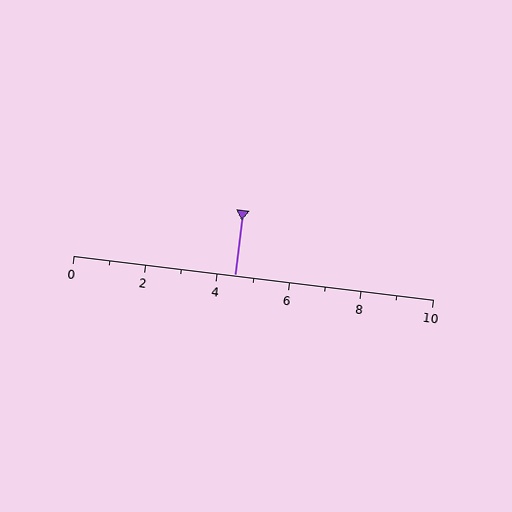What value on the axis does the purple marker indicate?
The marker indicates approximately 4.5.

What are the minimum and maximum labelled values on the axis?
The axis runs from 0 to 10.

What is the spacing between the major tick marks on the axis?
The major ticks are spaced 2 apart.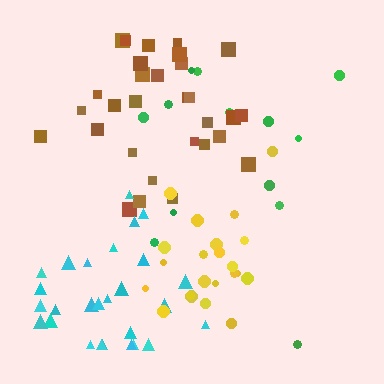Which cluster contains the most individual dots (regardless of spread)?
Brown (30).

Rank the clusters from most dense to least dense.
yellow, brown, cyan, green.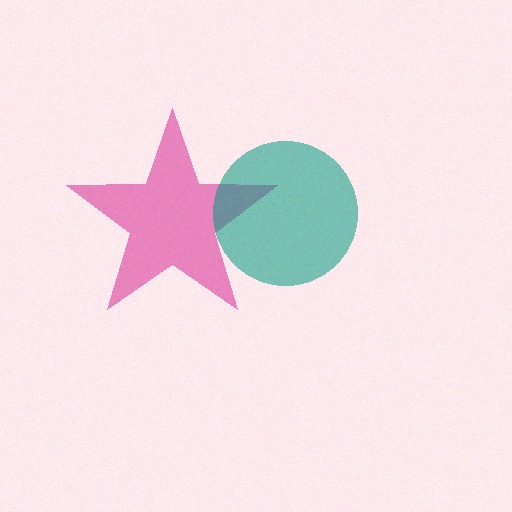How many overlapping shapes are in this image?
There are 2 overlapping shapes in the image.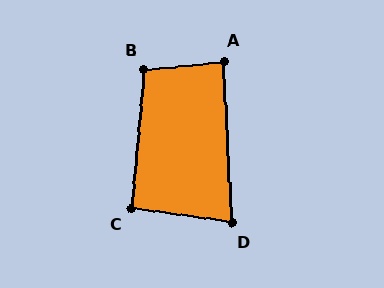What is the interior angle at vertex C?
Approximately 93 degrees (approximately right).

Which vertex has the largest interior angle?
B, at approximately 101 degrees.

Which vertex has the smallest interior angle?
D, at approximately 79 degrees.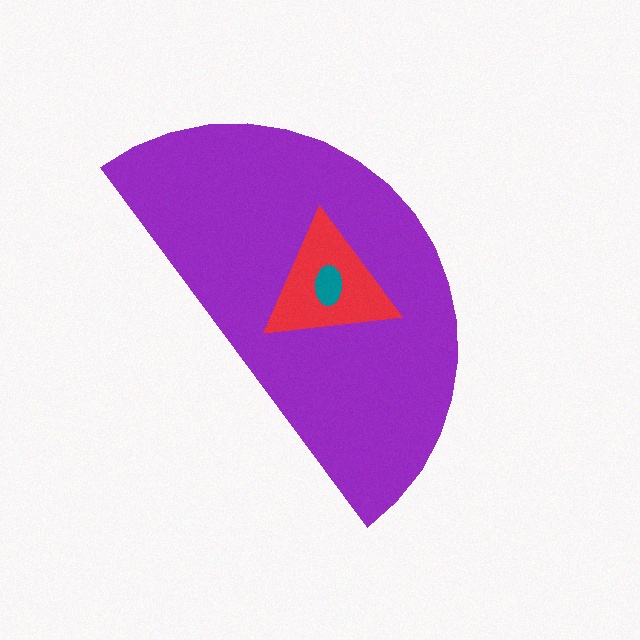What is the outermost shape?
The purple semicircle.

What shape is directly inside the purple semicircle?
The red triangle.